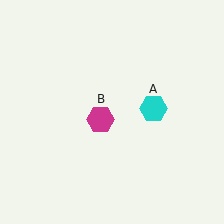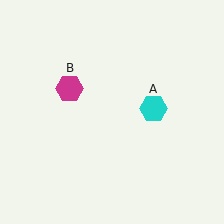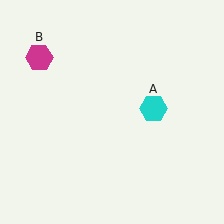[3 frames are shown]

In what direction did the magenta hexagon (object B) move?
The magenta hexagon (object B) moved up and to the left.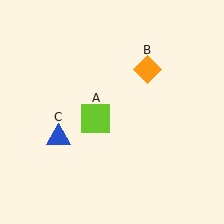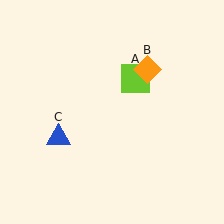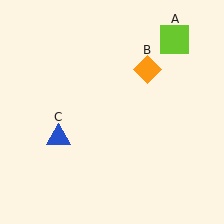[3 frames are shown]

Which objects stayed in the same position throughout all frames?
Orange diamond (object B) and blue triangle (object C) remained stationary.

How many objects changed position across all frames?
1 object changed position: lime square (object A).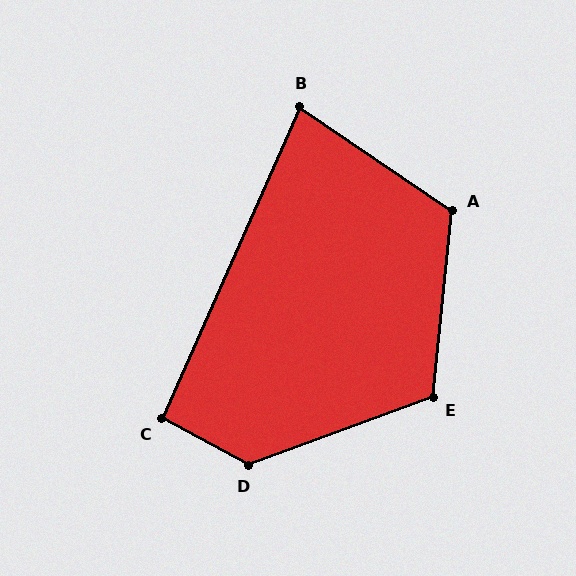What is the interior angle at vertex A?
Approximately 118 degrees (obtuse).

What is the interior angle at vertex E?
Approximately 116 degrees (obtuse).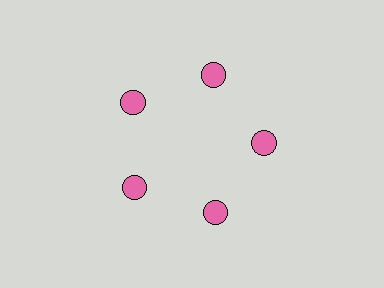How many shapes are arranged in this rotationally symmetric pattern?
There are 5 shapes, arranged in 5 groups of 1.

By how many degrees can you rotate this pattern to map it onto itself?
The pattern maps onto itself every 72 degrees of rotation.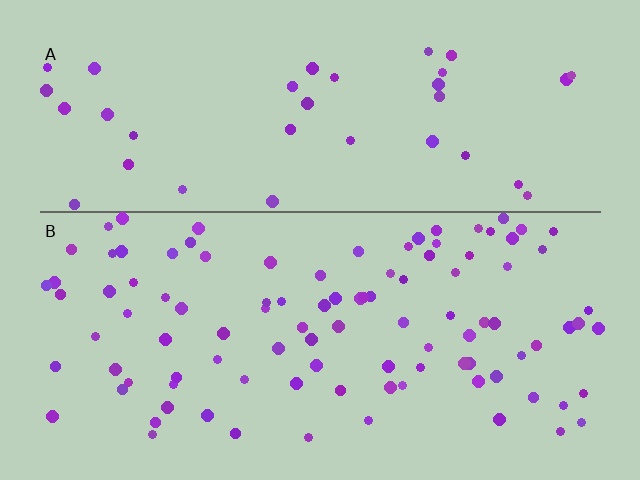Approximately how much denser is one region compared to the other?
Approximately 2.7× — region B over region A.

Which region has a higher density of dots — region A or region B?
B (the bottom).